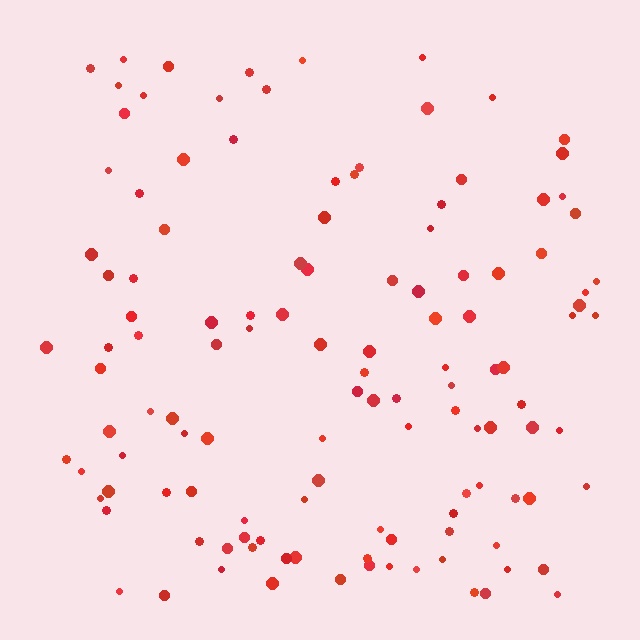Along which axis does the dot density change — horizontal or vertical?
Vertical.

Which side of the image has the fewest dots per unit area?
The top.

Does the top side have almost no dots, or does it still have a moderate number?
Still a moderate number, just noticeably fewer than the bottom.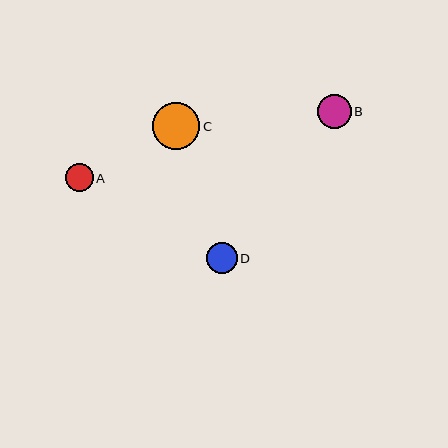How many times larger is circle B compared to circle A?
Circle B is approximately 1.2 times the size of circle A.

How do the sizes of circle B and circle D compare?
Circle B and circle D are approximately the same size.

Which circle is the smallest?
Circle A is the smallest with a size of approximately 28 pixels.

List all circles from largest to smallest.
From largest to smallest: C, B, D, A.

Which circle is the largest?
Circle C is the largest with a size of approximately 47 pixels.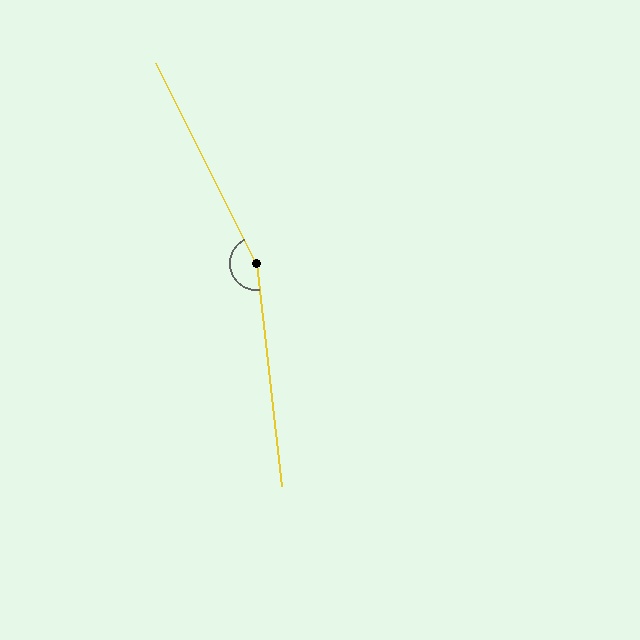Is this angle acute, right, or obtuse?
It is obtuse.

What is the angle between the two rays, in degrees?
Approximately 160 degrees.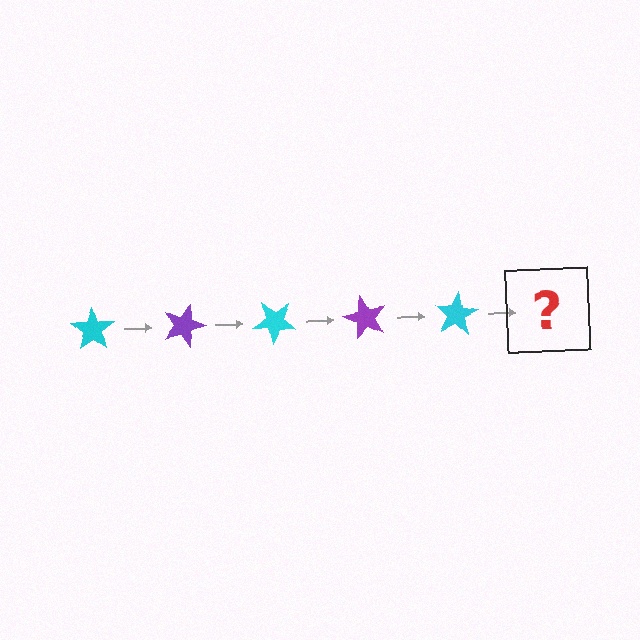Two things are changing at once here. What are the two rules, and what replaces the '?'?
The two rules are that it rotates 20 degrees each step and the color cycles through cyan and purple. The '?' should be a purple star, rotated 100 degrees from the start.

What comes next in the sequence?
The next element should be a purple star, rotated 100 degrees from the start.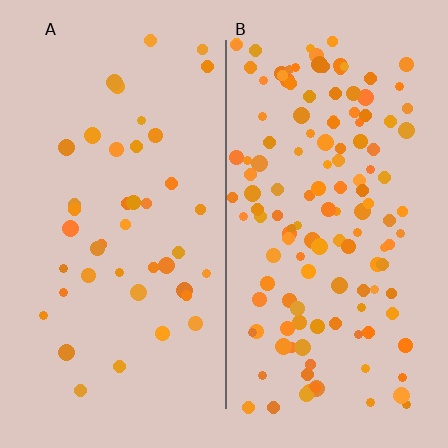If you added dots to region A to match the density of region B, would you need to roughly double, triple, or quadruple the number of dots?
Approximately triple.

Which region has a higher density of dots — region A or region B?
B (the right).